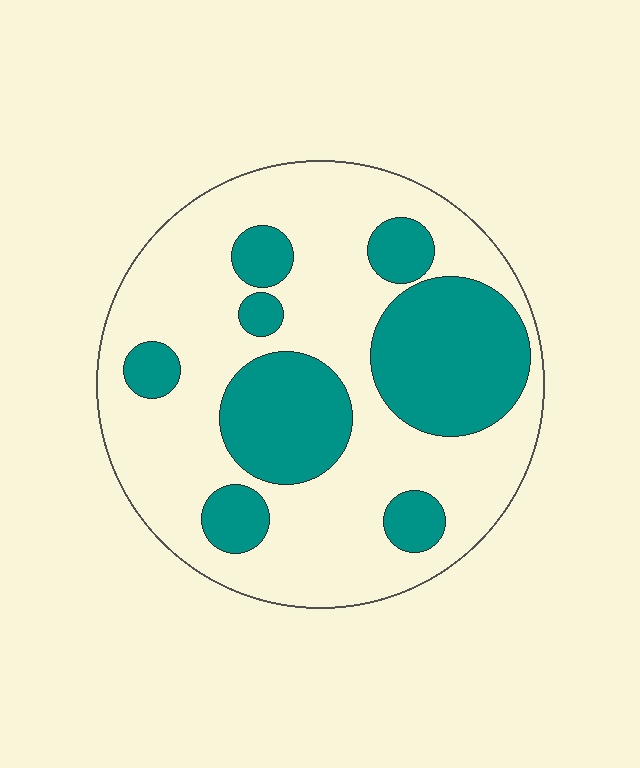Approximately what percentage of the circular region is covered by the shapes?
Approximately 35%.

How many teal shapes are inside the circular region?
8.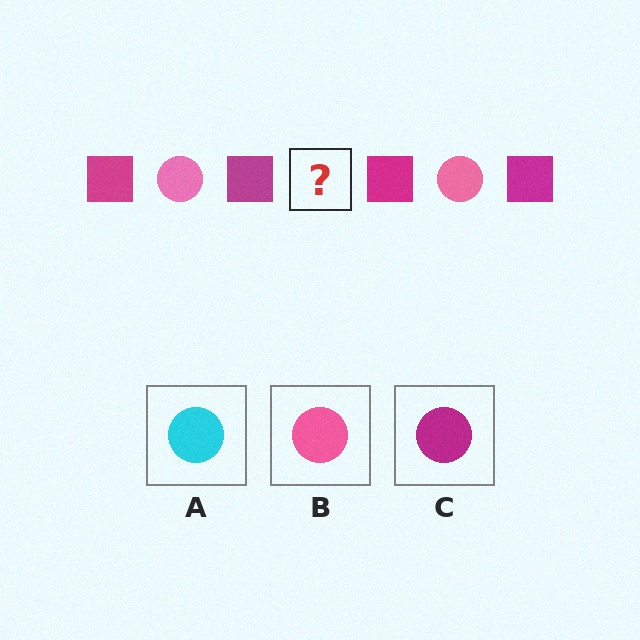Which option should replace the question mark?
Option B.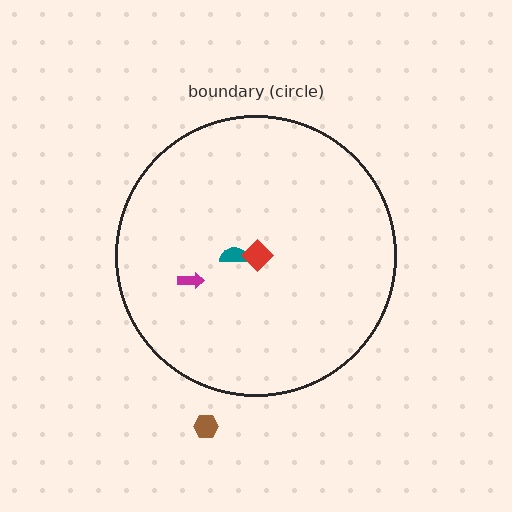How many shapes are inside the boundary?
3 inside, 1 outside.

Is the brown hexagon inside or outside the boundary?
Outside.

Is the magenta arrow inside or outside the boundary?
Inside.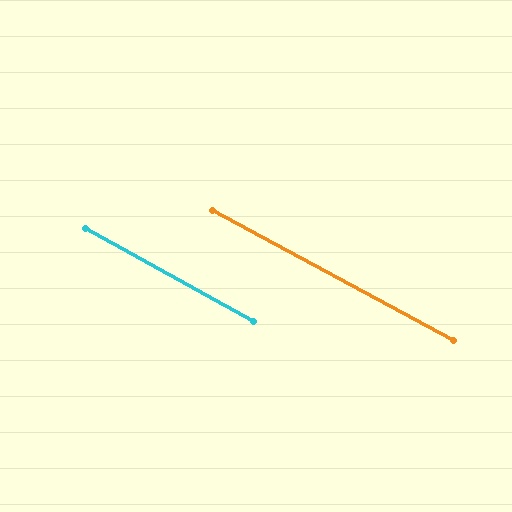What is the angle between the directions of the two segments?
Approximately 1 degree.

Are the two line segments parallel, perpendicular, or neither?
Parallel — their directions differ by only 0.6°.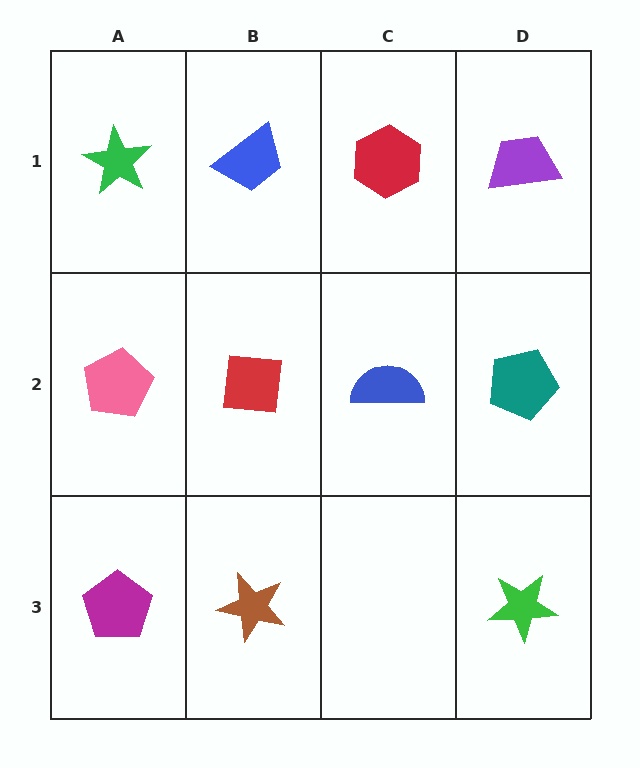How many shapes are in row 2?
4 shapes.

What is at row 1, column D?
A purple trapezoid.